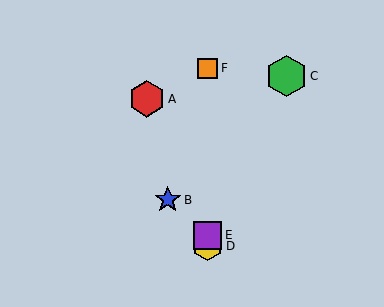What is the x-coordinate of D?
Object D is at x≈208.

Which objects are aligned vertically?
Objects D, E, F are aligned vertically.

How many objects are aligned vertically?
3 objects (D, E, F) are aligned vertically.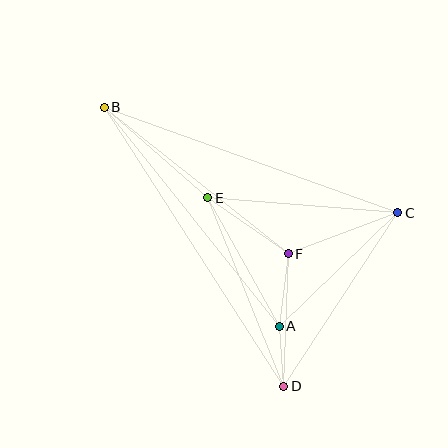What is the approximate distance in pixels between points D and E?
The distance between D and E is approximately 203 pixels.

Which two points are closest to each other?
Points A and D are closest to each other.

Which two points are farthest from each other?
Points B and D are farthest from each other.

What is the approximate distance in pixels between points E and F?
The distance between E and F is approximately 98 pixels.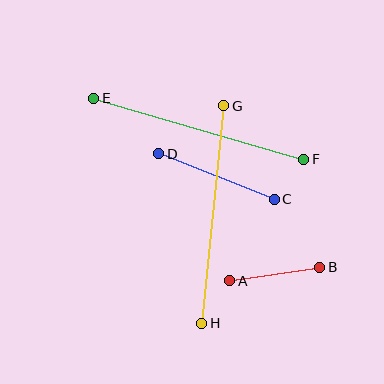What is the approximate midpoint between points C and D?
The midpoint is at approximately (216, 176) pixels.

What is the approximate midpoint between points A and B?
The midpoint is at approximately (275, 274) pixels.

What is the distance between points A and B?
The distance is approximately 91 pixels.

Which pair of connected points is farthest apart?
Points E and F are farthest apart.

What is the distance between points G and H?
The distance is approximately 219 pixels.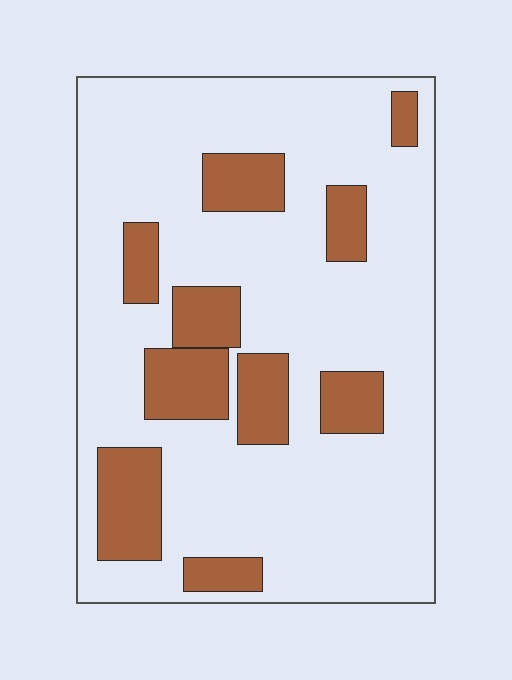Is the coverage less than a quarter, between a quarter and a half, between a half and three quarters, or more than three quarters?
Less than a quarter.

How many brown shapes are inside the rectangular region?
10.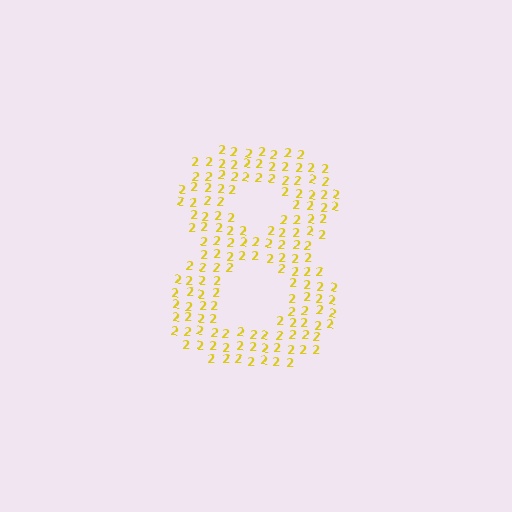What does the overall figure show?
The overall figure shows the digit 8.